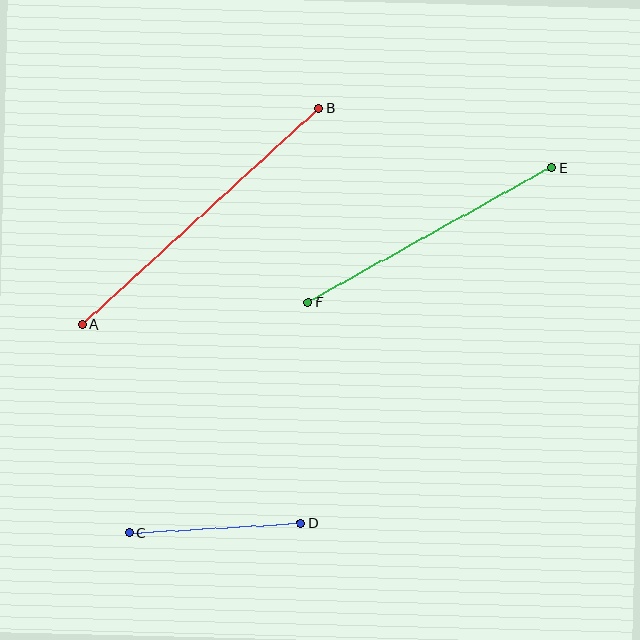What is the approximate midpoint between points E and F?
The midpoint is at approximately (430, 235) pixels.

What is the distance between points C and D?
The distance is approximately 172 pixels.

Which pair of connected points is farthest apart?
Points A and B are farthest apart.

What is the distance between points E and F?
The distance is approximately 278 pixels.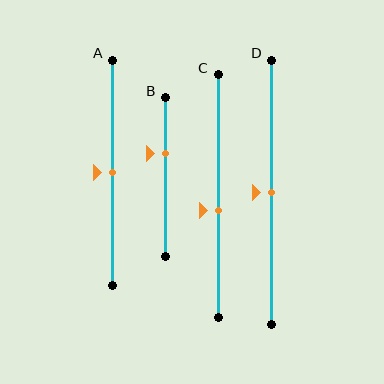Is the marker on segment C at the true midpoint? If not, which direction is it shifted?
No, the marker on segment C is shifted downward by about 6% of the segment length.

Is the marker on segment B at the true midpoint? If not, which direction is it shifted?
No, the marker on segment B is shifted upward by about 15% of the segment length.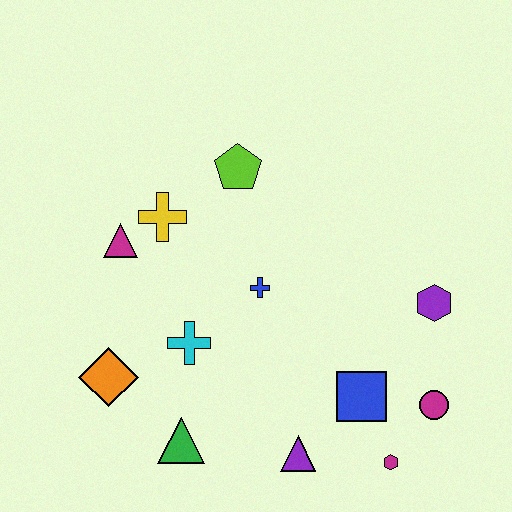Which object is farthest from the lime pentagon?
The magenta hexagon is farthest from the lime pentagon.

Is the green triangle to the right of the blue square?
No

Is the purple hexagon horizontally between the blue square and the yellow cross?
No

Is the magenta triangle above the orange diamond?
Yes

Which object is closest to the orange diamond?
The cyan cross is closest to the orange diamond.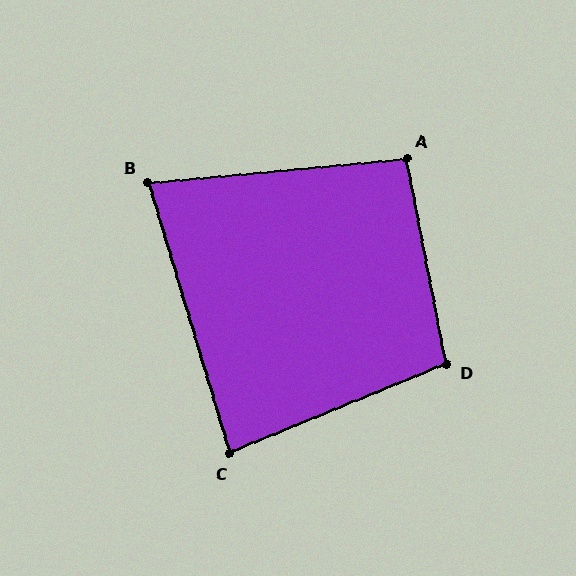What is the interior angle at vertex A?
Approximately 96 degrees (obtuse).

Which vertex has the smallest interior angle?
B, at approximately 79 degrees.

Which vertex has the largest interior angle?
D, at approximately 101 degrees.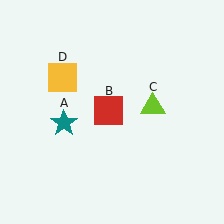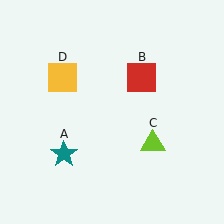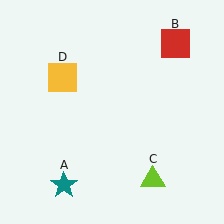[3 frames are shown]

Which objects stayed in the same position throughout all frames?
Yellow square (object D) remained stationary.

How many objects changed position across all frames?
3 objects changed position: teal star (object A), red square (object B), lime triangle (object C).